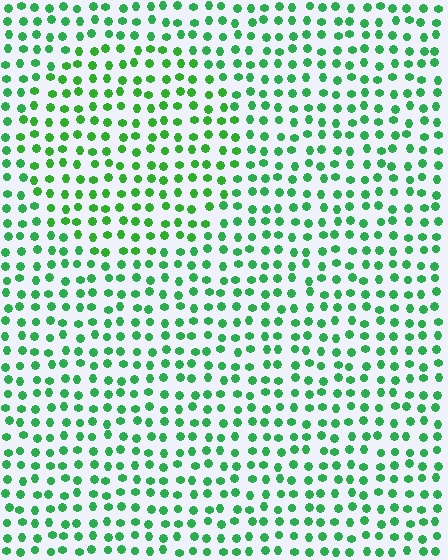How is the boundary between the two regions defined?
The boundary is defined purely by a slight shift in hue (about 18 degrees). Spacing, size, and orientation are identical on both sides.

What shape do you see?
I see a circle.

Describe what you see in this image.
The image is filled with small green elements in a uniform arrangement. A circle-shaped region is visible where the elements are tinted to a slightly different hue, forming a subtle color boundary.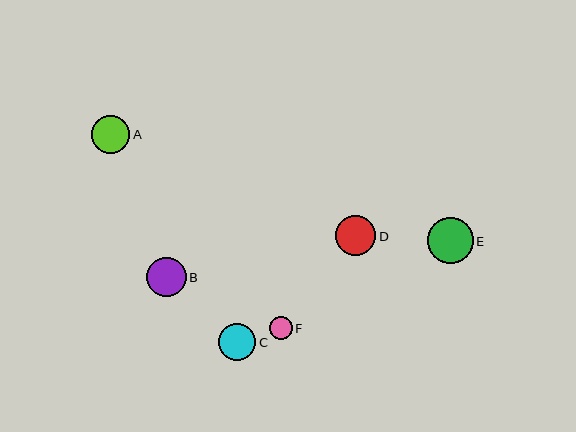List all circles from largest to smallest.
From largest to smallest: E, D, B, A, C, F.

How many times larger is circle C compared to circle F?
Circle C is approximately 1.6 times the size of circle F.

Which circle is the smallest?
Circle F is the smallest with a size of approximately 23 pixels.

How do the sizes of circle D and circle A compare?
Circle D and circle A are approximately the same size.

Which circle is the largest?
Circle E is the largest with a size of approximately 46 pixels.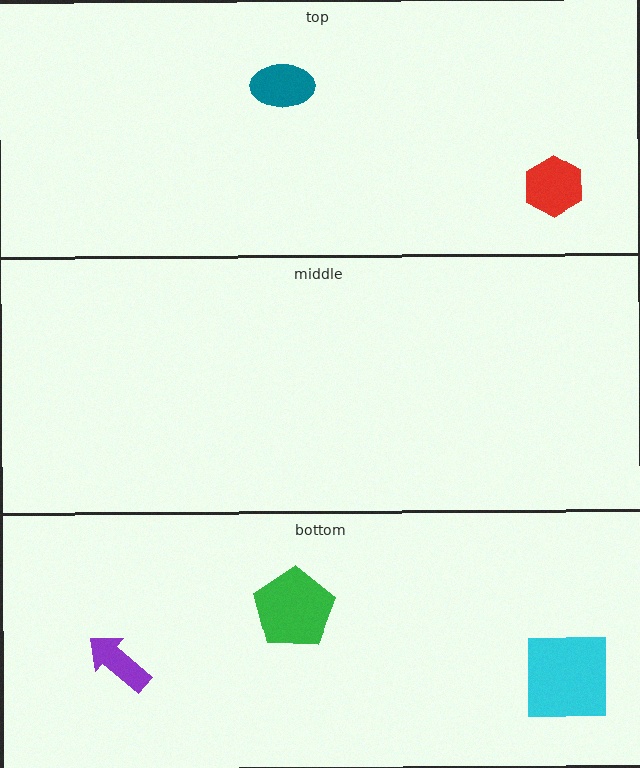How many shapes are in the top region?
2.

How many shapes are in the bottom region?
3.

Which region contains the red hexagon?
The top region.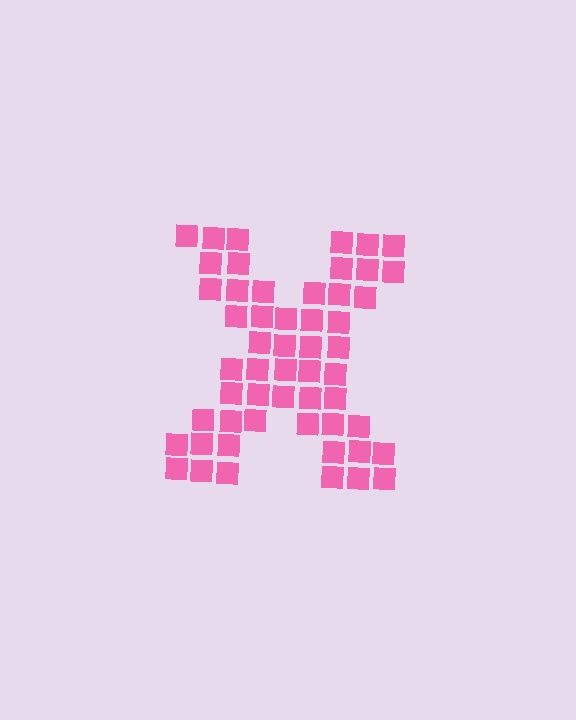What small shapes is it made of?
It is made of small squares.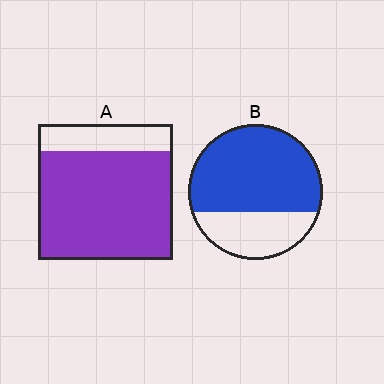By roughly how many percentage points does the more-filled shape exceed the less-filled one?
By roughly 10 percentage points (A over B).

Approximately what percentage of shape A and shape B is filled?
A is approximately 80% and B is approximately 70%.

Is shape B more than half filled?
Yes.